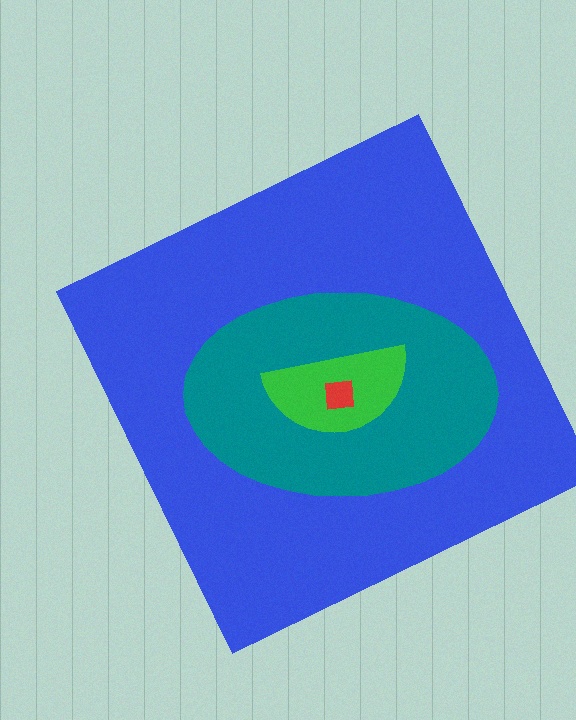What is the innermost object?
The red square.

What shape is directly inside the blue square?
The teal ellipse.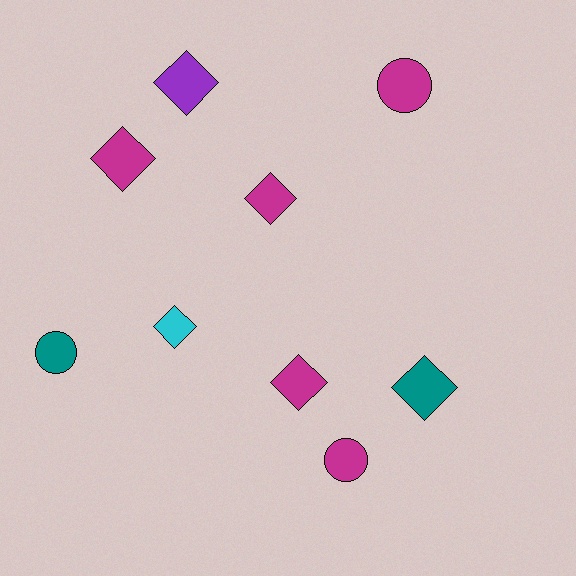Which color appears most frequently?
Magenta, with 5 objects.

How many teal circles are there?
There is 1 teal circle.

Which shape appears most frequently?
Diamond, with 6 objects.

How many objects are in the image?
There are 9 objects.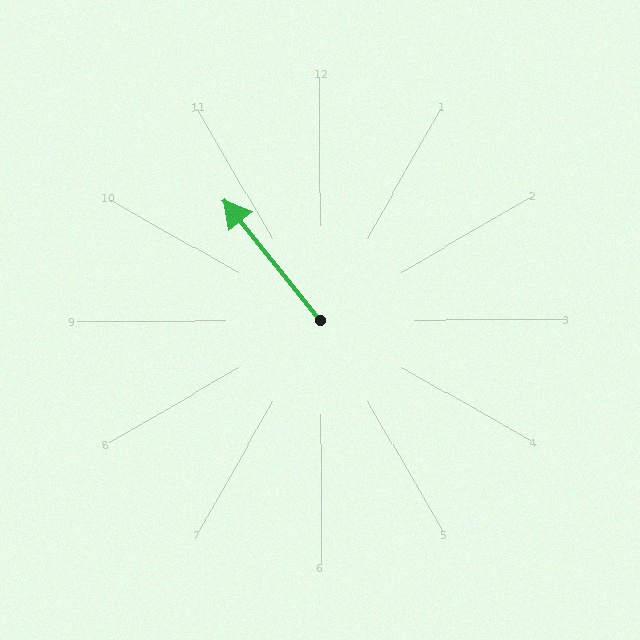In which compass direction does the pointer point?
Northwest.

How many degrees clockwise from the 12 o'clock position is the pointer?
Approximately 321 degrees.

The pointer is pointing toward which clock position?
Roughly 11 o'clock.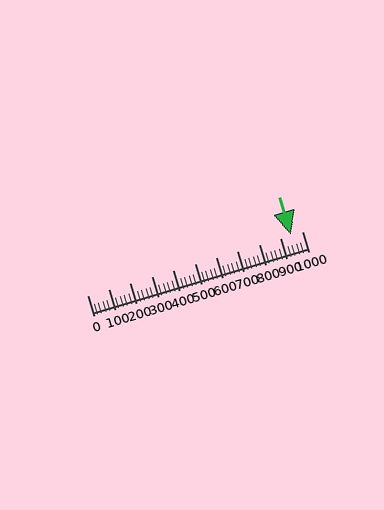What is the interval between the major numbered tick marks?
The major tick marks are spaced 100 units apart.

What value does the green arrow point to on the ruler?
The green arrow points to approximately 948.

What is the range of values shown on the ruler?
The ruler shows values from 0 to 1000.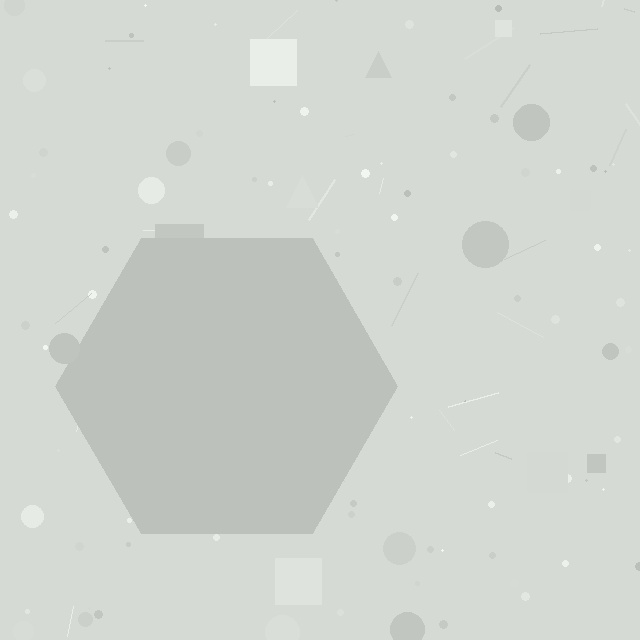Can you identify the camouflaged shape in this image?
The camouflaged shape is a hexagon.